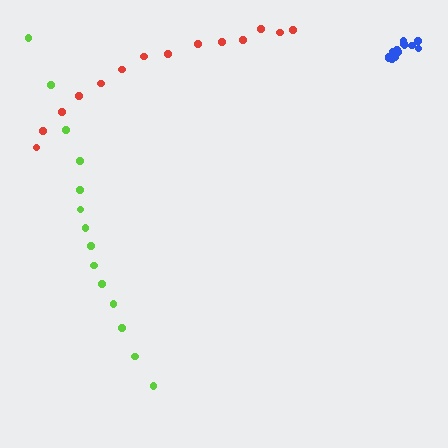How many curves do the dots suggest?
There are 3 distinct paths.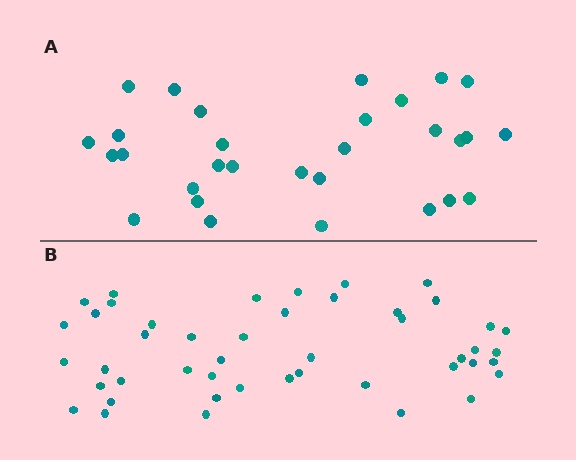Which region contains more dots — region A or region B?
Region B (the bottom region) has more dots.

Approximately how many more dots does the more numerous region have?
Region B has approximately 15 more dots than region A.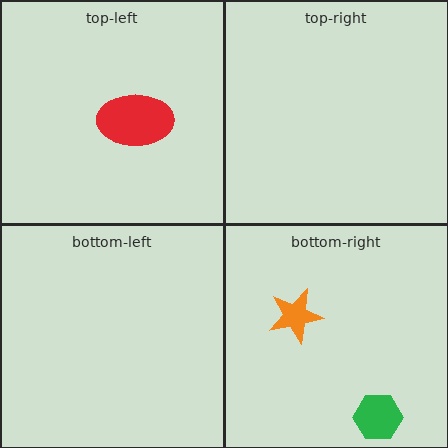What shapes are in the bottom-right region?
The green hexagon, the orange star.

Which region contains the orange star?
The bottom-right region.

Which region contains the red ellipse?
The top-left region.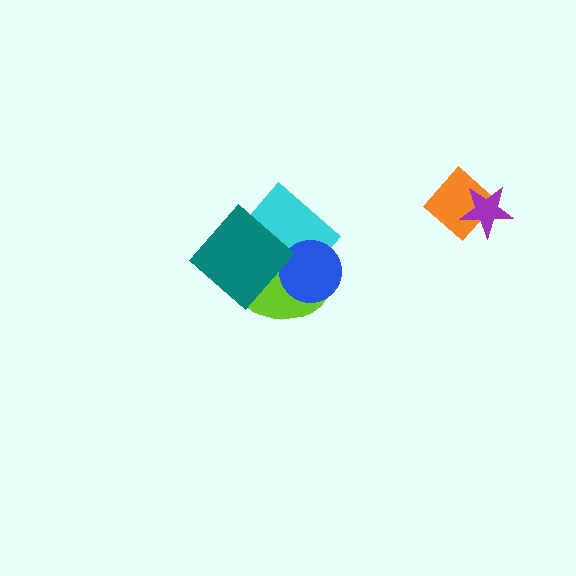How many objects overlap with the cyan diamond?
3 objects overlap with the cyan diamond.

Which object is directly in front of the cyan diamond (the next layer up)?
The lime ellipse is directly in front of the cyan diamond.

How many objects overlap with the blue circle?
2 objects overlap with the blue circle.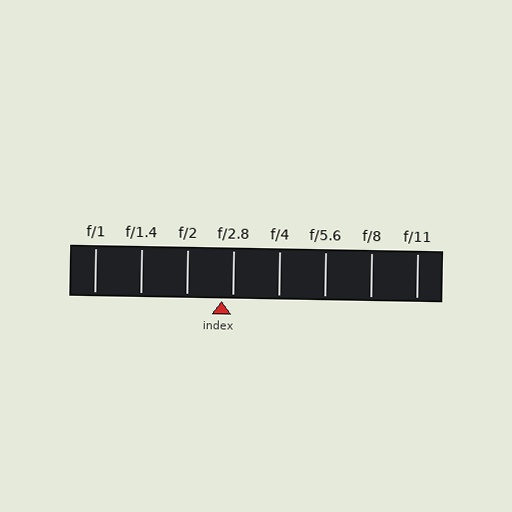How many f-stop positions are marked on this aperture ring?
There are 8 f-stop positions marked.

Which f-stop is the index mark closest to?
The index mark is closest to f/2.8.